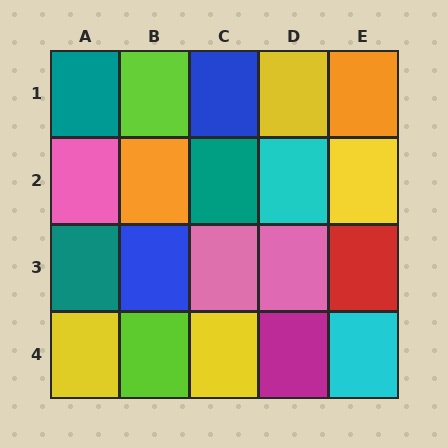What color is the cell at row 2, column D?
Cyan.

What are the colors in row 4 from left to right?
Yellow, lime, yellow, magenta, cyan.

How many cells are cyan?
2 cells are cyan.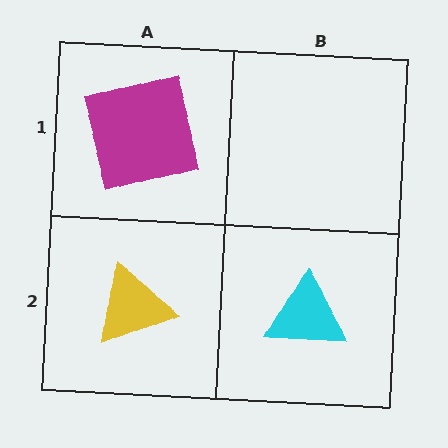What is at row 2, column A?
A yellow triangle.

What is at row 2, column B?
A cyan triangle.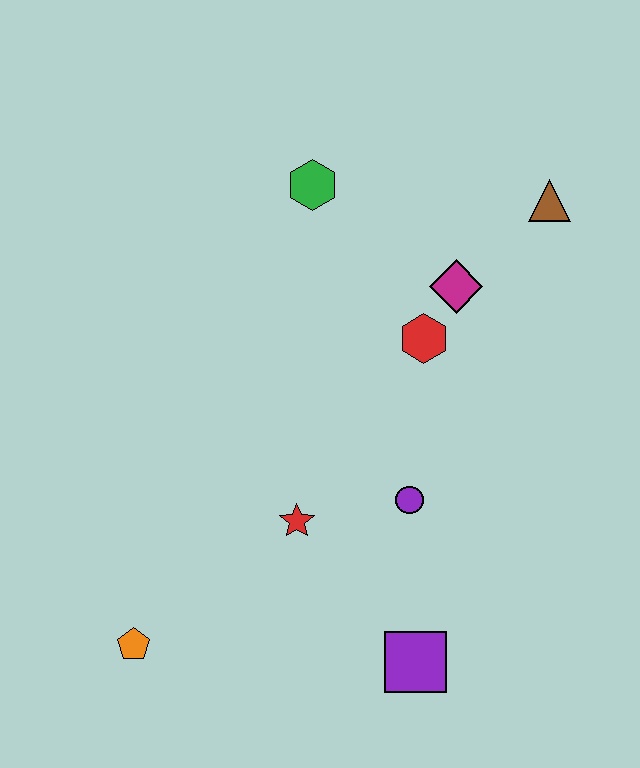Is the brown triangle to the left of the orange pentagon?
No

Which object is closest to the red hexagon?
The magenta diamond is closest to the red hexagon.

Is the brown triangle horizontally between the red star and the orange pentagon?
No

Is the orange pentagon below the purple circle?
Yes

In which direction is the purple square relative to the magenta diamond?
The purple square is below the magenta diamond.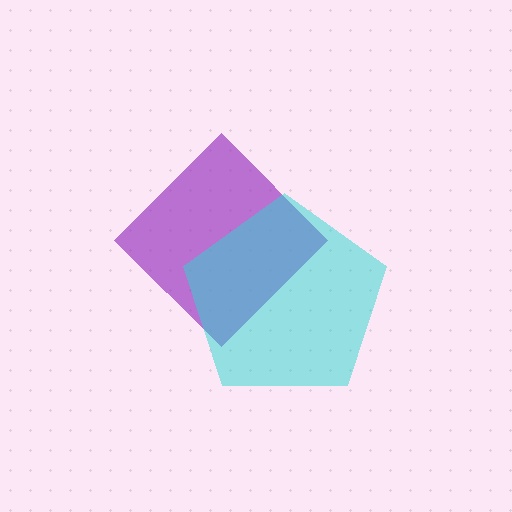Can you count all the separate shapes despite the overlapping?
Yes, there are 2 separate shapes.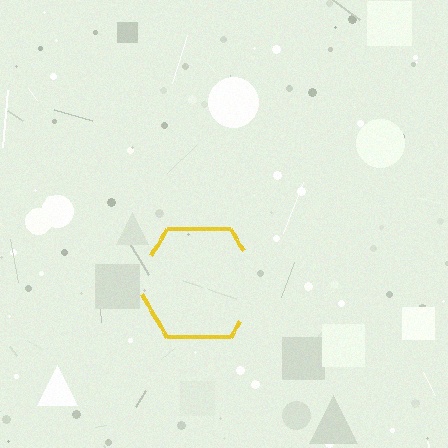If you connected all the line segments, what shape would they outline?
They would outline a hexagon.